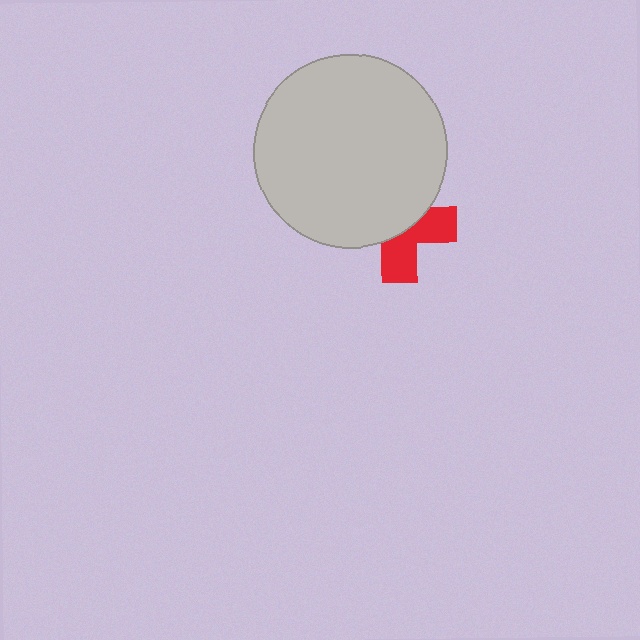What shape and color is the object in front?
The object in front is a light gray circle.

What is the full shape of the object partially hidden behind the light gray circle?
The partially hidden object is a red cross.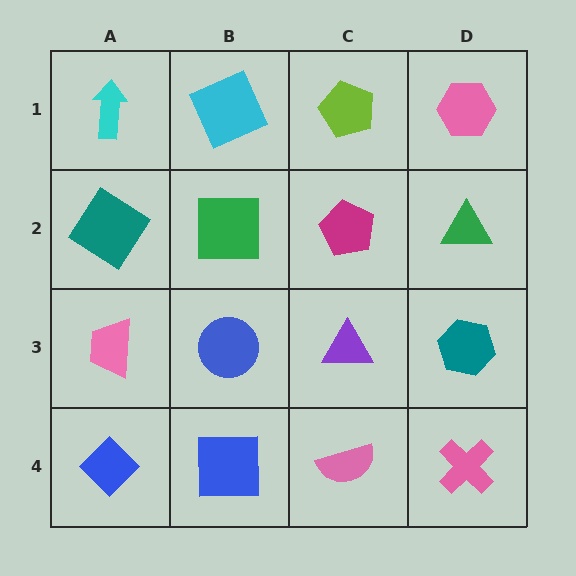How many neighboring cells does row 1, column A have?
2.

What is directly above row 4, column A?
A pink trapezoid.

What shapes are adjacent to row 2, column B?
A cyan square (row 1, column B), a blue circle (row 3, column B), a teal diamond (row 2, column A), a magenta pentagon (row 2, column C).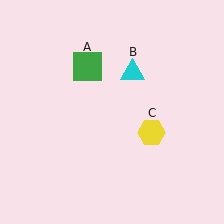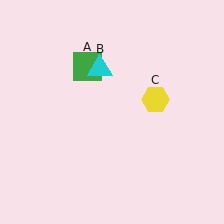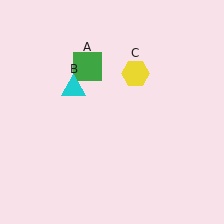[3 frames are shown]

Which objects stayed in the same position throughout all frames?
Green square (object A) remained stationary.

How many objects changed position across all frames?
2 objects changed position: cyan triangle (object B), yellow hexagon (object C).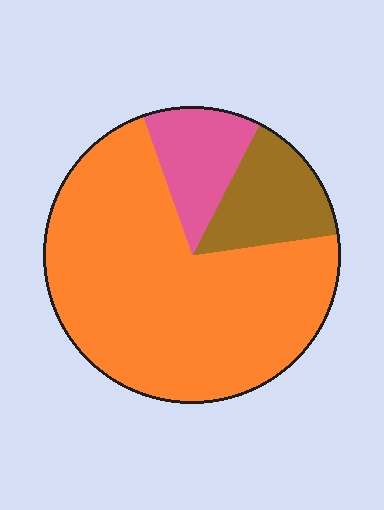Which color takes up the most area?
Orange, at roughly 70%.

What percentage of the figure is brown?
Brown covers roughly 15% of the figure.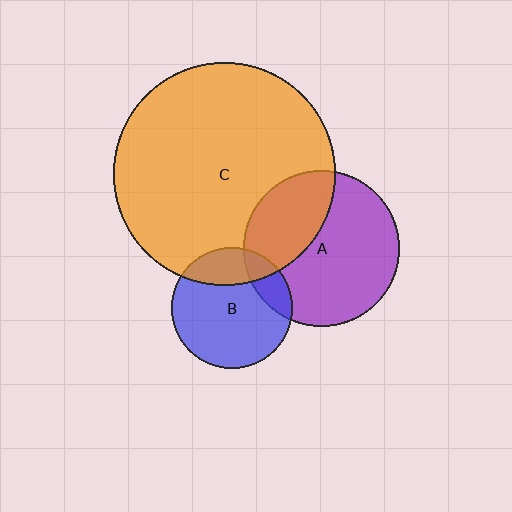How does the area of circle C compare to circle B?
Approximately 3.4 times.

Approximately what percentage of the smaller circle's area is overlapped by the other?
Approximately 15%.